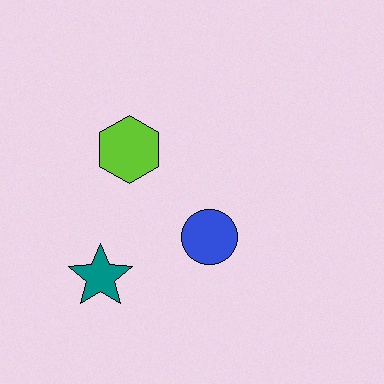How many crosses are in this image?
There are no crosses.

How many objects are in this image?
There are 3 objects.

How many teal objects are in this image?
There is 1 teal object.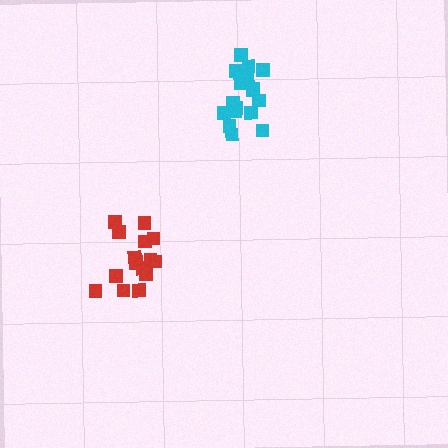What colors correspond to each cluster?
The clusters are colored: red, cyan.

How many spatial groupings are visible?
There are 2 spatial groupings.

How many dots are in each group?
Group 1: 15 dots, Group 2: 16 dots (31 total).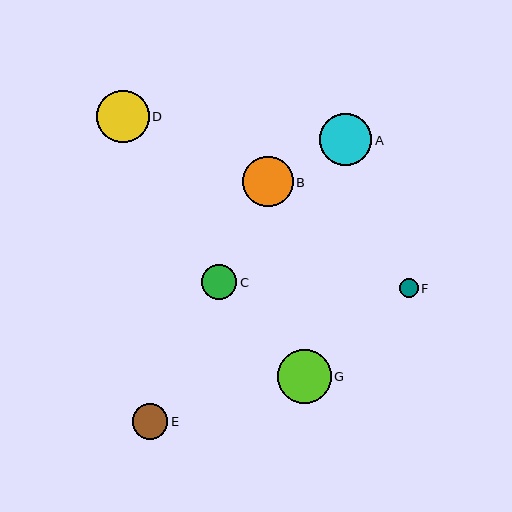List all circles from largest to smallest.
From largest to smallest: G, D, A, B, E, C, F.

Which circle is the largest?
Circle G is the largest with a size of approximately 54 pixels.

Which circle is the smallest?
Circle F is the smallest with a size of approximately 18 pixels.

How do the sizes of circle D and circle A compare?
Circle D and circle A are approximately the same size.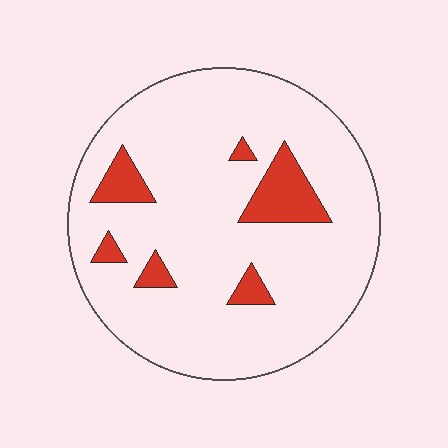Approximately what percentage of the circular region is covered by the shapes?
Approximately 10%.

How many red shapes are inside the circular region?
6.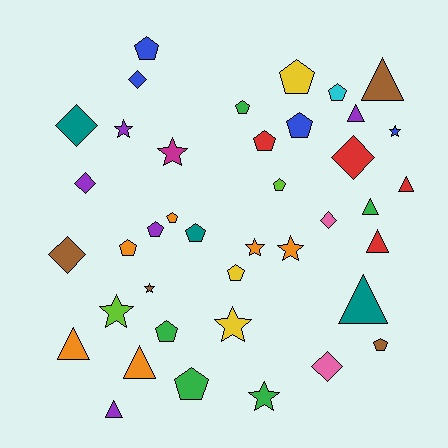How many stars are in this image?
There are 9 stars.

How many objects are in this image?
There are 40 objects.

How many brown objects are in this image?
There are 4 brown objects.